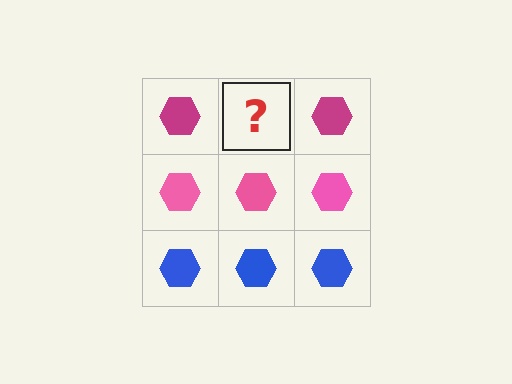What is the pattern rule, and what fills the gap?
The rule is that each row has a consistent color. The gap should be filled with a magenta hexagon.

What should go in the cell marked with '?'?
The missing cell should contain a magenta hexagon.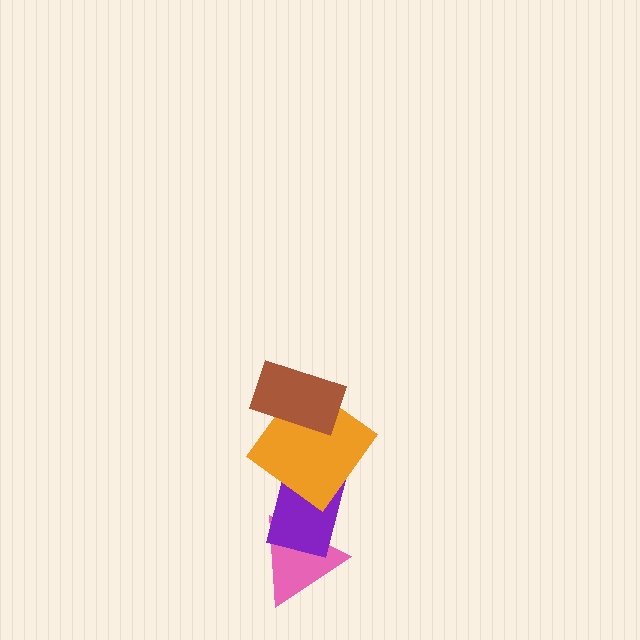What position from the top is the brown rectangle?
The brown rectangle is 1st from the top.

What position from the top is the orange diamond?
The orange diamond is 2nd from the top.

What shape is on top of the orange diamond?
The brown rectangle is on top of the orange diamond.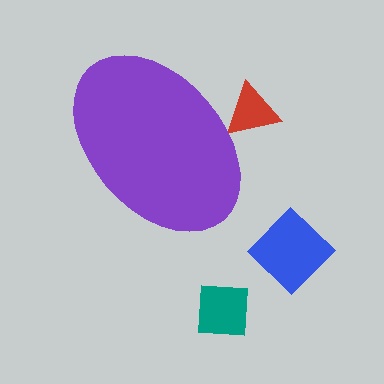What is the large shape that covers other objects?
A purple ellipse.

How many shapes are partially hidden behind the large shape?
1 shape is partially hidden.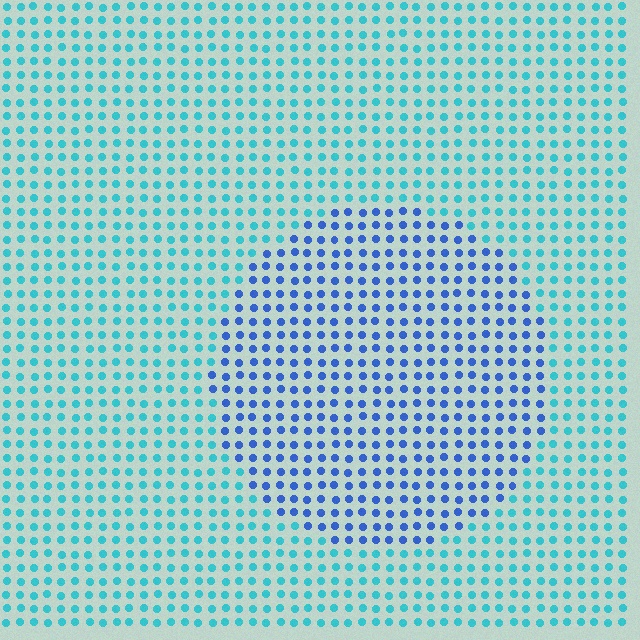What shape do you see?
I see a circle.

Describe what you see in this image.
The image is filled with small cyan elements in a uniform arrangement. A circle-shaped region is visible where the elements are tinted to a slightly different hue, forming a subtle color boundary.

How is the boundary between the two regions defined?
The boundary is defined purely by a slight shift in hue (about 39 degrees). Spacing, size, and orientation are identical on both sides.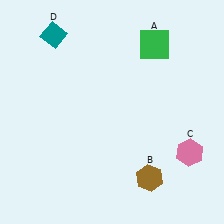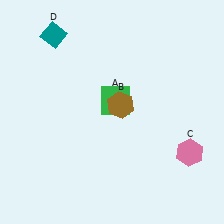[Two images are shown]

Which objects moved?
The objects that moved are: the green square (A), the brown hexagon (B).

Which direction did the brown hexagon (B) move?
The brown hexagon (B) moved up.